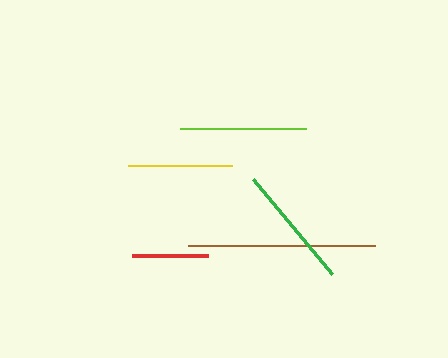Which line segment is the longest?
The brown line is the longest at approximately 187 pixels.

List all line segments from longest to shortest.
From longest to shortest: brown, lime, green, yellow, red.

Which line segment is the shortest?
The red line is the shortest at approximately 77 pixels.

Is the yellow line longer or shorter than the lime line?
The lime line is longer than the yellow line.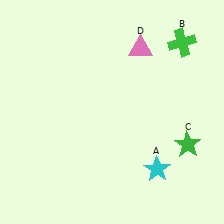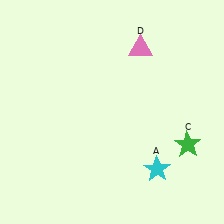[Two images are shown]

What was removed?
The green cross (B) was removed in Image 2.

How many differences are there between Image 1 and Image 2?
There is 1 difference between the two images.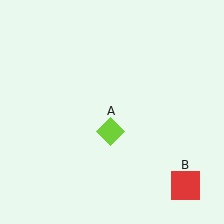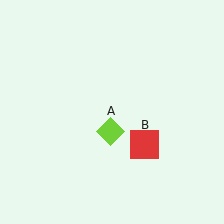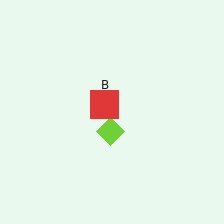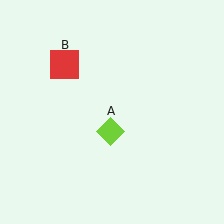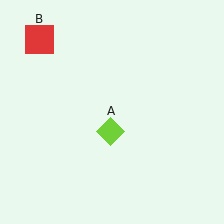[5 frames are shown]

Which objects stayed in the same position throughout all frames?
Lime diamond (object A) remained stationary.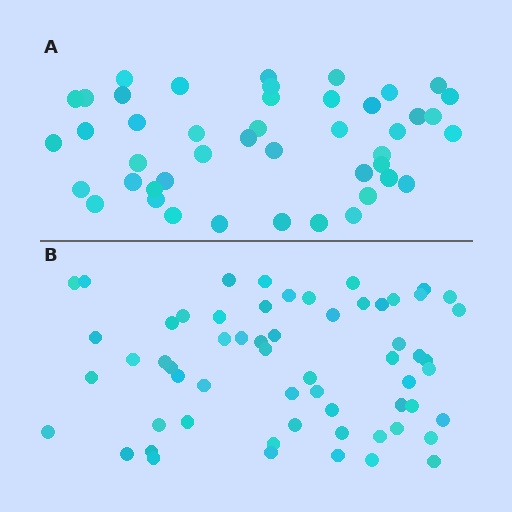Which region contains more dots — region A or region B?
Region B (the bottom region) has more dots.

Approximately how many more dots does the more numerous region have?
Region B has approximately 15 more dots than region A.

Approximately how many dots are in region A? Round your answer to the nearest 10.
About 40 dots. (The exact count is 45, which rounds to 40.)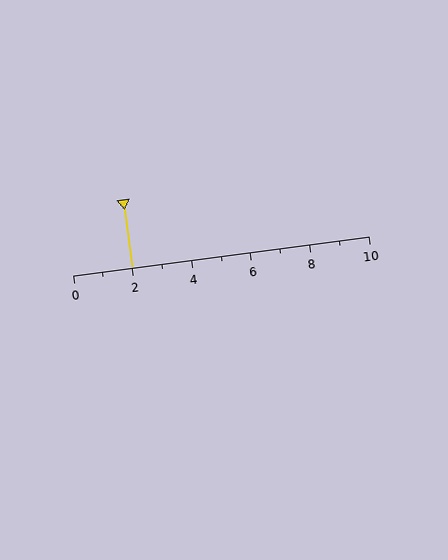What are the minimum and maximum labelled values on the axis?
The axis runs from 0 to 10.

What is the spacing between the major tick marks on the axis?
The major ticks are spaced 2 apart.